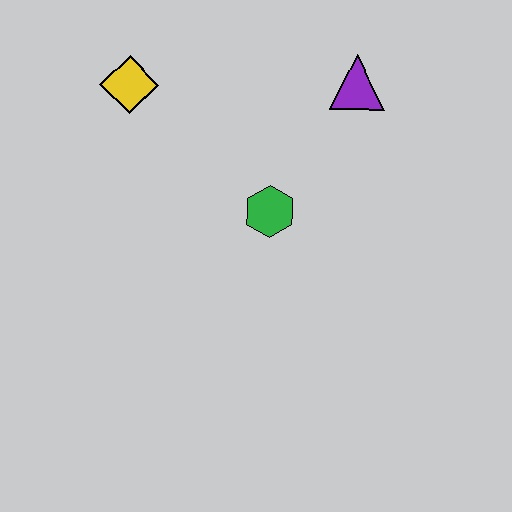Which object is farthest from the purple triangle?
The yellow diamond is farthest from the purple triangle.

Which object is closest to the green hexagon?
The purple triangle is closest to the green hexagon.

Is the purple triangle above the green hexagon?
Yes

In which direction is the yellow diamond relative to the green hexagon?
The yellow diamond is to the left of the green hexagon.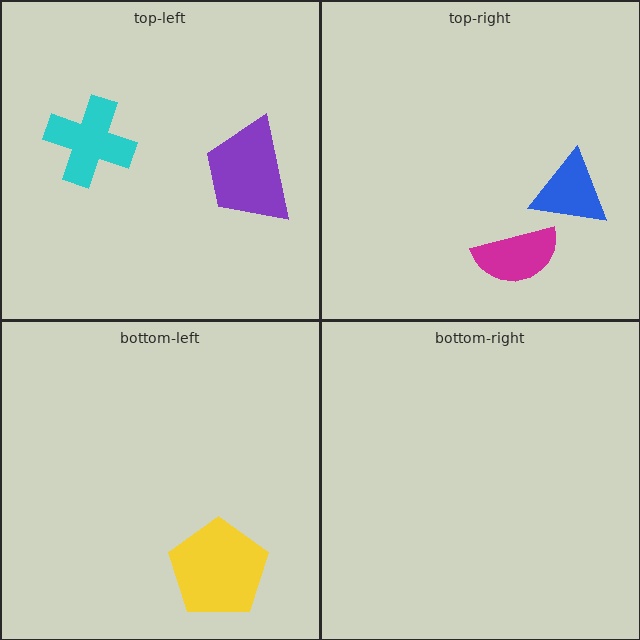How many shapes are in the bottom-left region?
1.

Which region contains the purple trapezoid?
The top-left region.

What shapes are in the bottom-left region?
The yellow pentagon.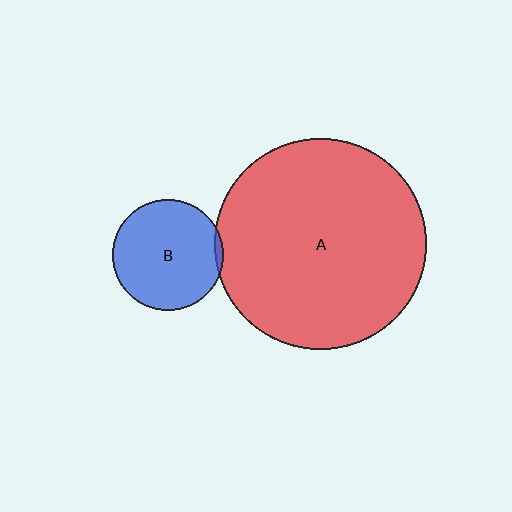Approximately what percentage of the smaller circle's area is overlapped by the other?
Approximately 5%.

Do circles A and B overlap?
Yes.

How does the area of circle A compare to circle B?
Approximately 3.6 times.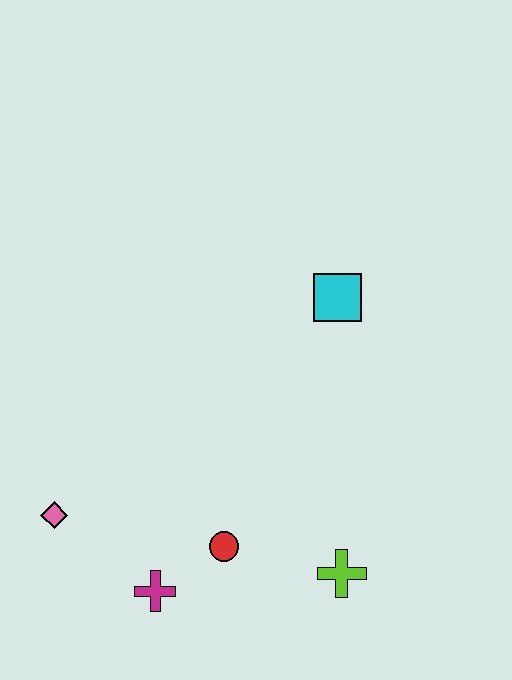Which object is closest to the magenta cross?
The red circle is closest to the magenta cross.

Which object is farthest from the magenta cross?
The cyan square is farthest from the magenta cross.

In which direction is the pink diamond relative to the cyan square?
The pink diamond is to the left of the cyan square.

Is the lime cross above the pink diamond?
No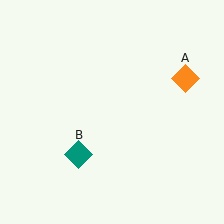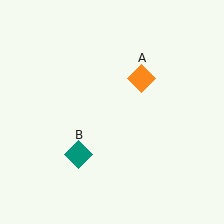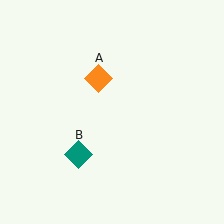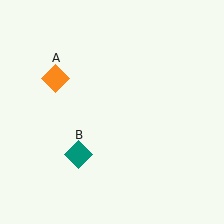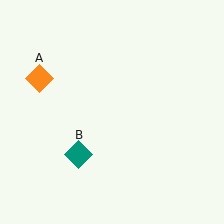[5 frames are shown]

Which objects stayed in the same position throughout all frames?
Teal diamond (object B) remained stationary.